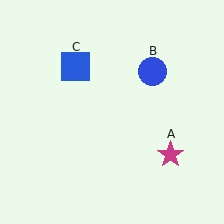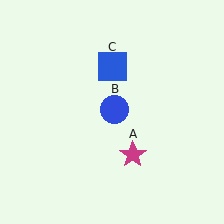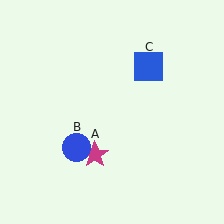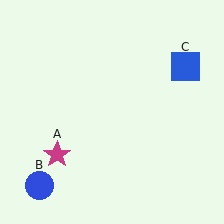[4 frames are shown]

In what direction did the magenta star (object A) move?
The magenta star (object A) moved left.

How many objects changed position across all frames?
3 objects changed position: magenta star (object A), blue circle (object B), blue square (object C).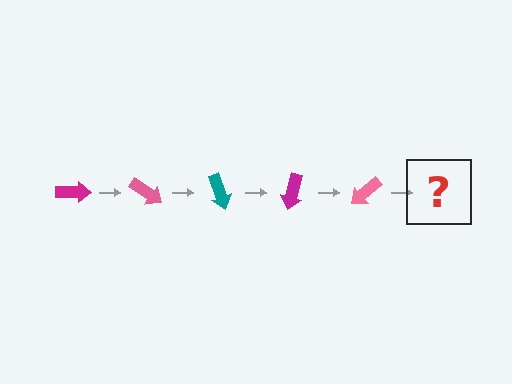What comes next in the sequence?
The next element should be a teal arrow, rotated 175 degrees from the start.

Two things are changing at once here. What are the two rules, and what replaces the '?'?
The two rules are that it rotates 35 degrees each step and the color cycles through magenta, pink, and teal. The '?' should be a teal arrow, rotated 175 degrees from the start.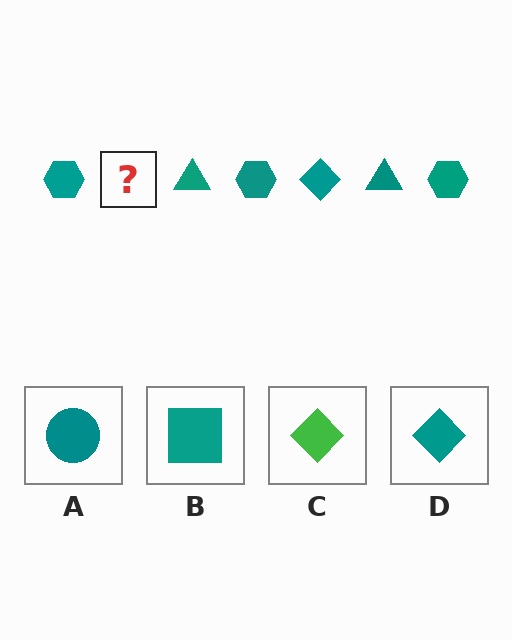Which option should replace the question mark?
Option D.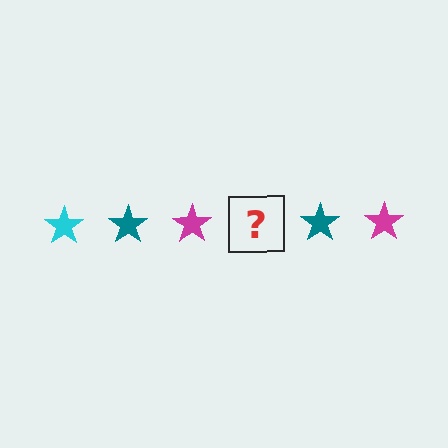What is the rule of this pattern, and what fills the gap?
The rule is that the pattern cycles through cyan, teal, magenta stars. The gap should be filled with a cyan star.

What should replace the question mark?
The question mark should be replaced with a cyan star.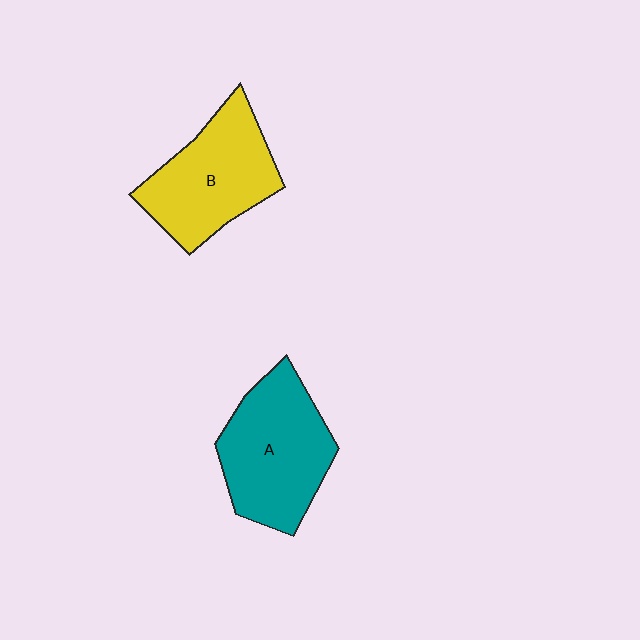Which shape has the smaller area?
Shape B (yellow).